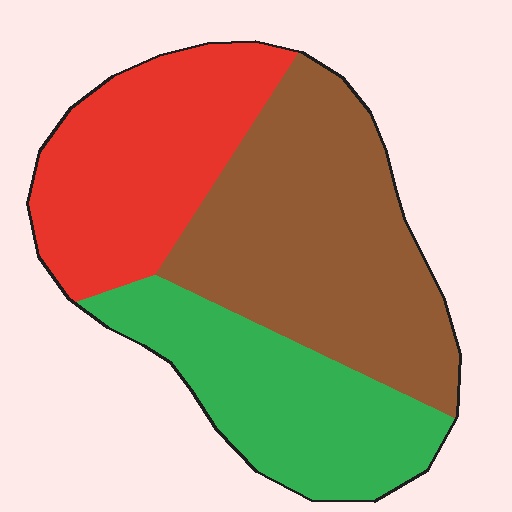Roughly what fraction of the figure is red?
Red covers 30% of the figure.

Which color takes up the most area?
Brown, at roughly 40%.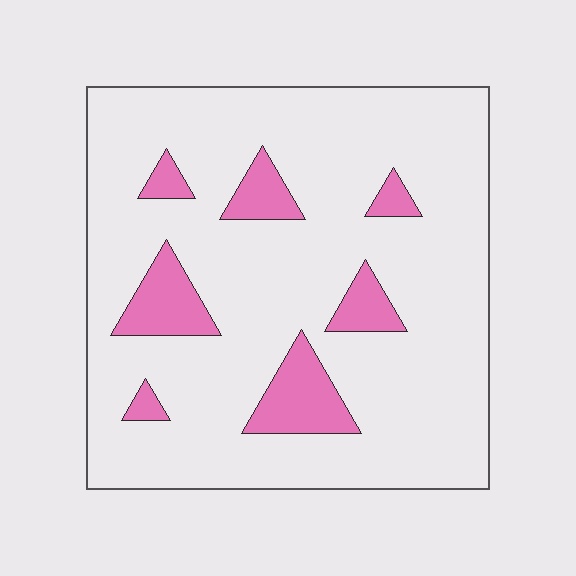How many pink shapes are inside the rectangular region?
7.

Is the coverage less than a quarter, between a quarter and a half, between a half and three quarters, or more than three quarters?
Less than a quarter.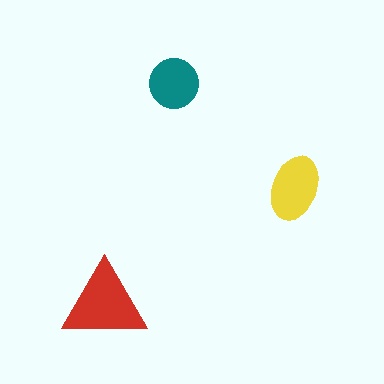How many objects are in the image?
There are 3 objects in the image.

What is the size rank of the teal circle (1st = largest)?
3rd.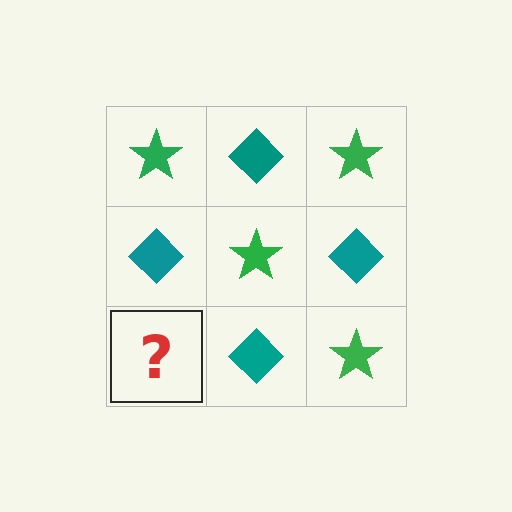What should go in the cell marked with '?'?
The missing cell should contain a green star.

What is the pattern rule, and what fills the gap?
The rule is that it alternates green star and teal diamond in a checkerboard pattern. The gap should be filled with a green star.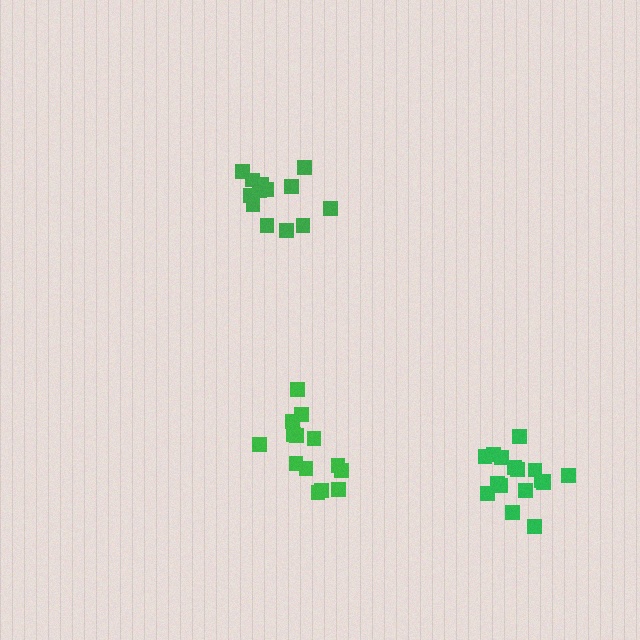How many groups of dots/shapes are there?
There are 3 groups.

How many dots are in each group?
Group 1: 14 dots, Group 2: 17 dots, Group 3: 14 dots (45 total).